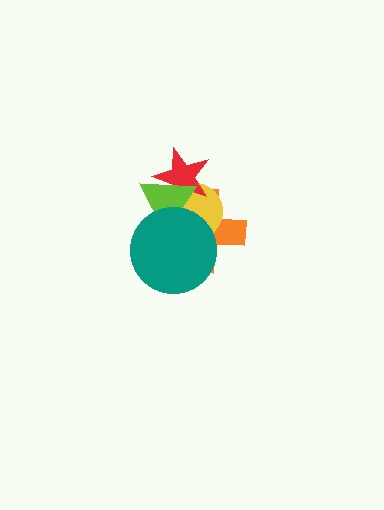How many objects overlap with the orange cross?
4 objects overlap with the orange cross.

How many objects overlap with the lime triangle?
4 objects overlap with the lime triangle.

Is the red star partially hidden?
Yes, it is partially covered by another shape.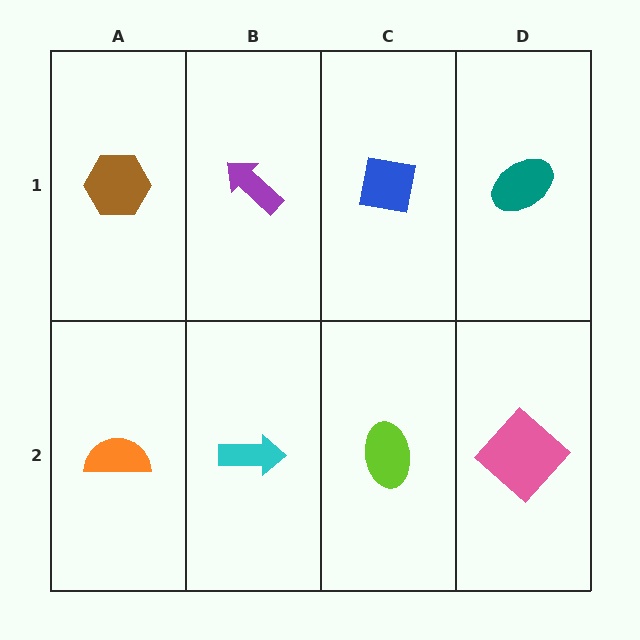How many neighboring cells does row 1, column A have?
2.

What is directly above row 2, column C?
A blue square.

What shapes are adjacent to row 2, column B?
A purple arrow (row 1, column B), an orange semicircle (row 2, column A), a lime ellipse (row 2, column C).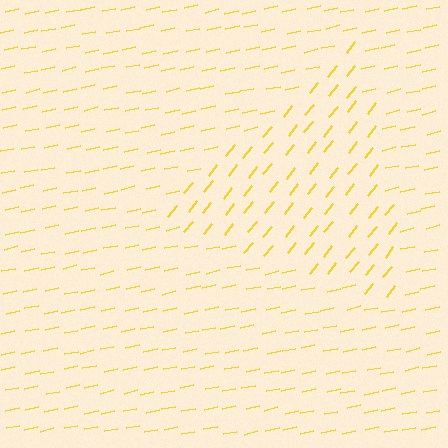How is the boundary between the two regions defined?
The boundary is defined purely by a change in line orientation (approximately 39 degrees difference). All lines are the same color and thickness.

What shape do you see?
I see a triangle.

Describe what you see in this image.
The image is filled with small yellow line segments. A triangle region in the image has lines oriented differently from the surrounding lines, creating a visible texture boundary.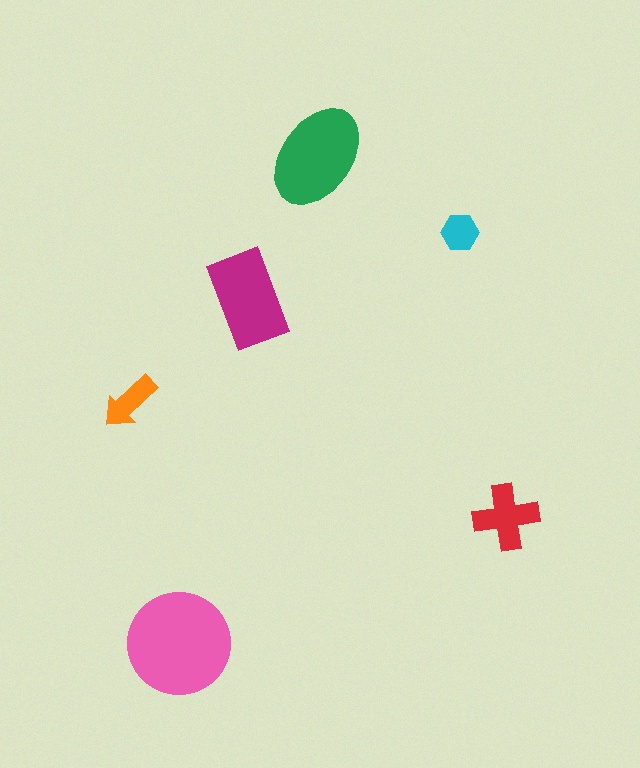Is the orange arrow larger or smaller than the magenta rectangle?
Smaller.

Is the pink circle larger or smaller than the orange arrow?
Larger.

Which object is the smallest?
The cyan hexagon.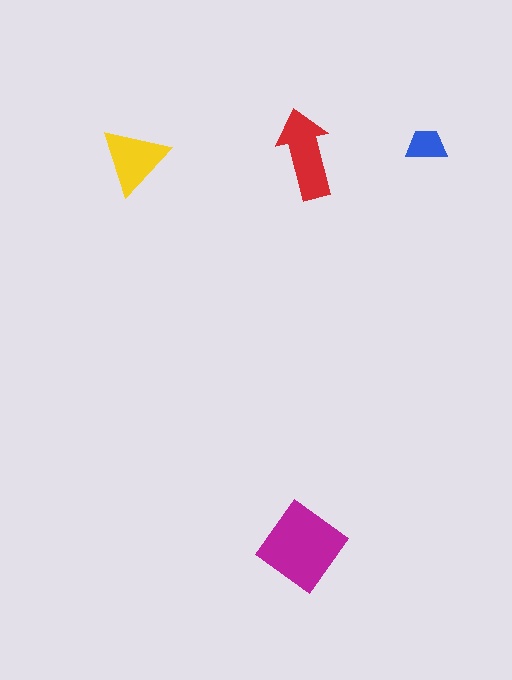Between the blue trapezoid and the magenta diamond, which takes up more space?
The magenta diamond.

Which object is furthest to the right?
The blue trapezoid is rightmost.